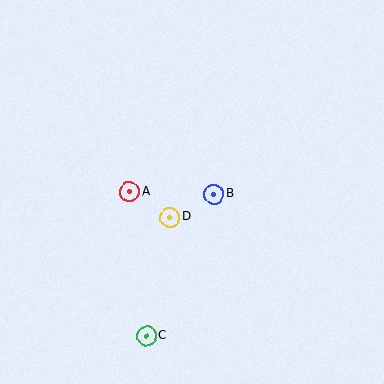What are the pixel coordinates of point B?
Point B is at (214, 194).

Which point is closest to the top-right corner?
Point B is closest to the top-right corner.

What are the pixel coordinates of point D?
Point D is at (170, 217).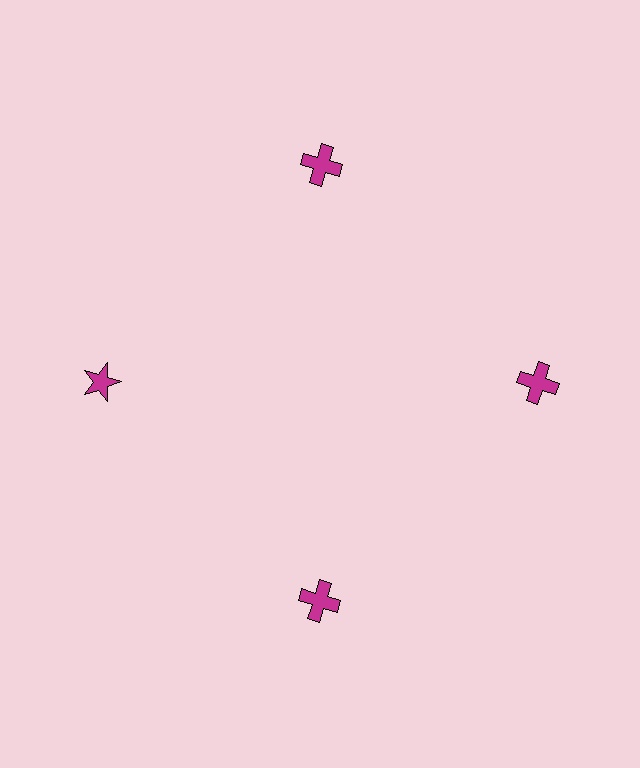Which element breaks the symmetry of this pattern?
The magenta star at roughly the 9 o'clock position breaks the symmetry. All other shapes are magenta crosses.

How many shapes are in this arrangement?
There are 4 shapes arranged in a ring pattern.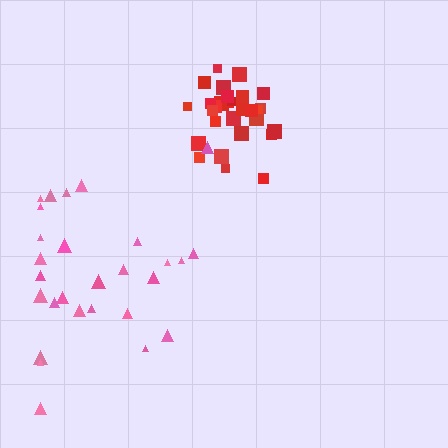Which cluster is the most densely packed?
Red.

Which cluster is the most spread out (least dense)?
Pink.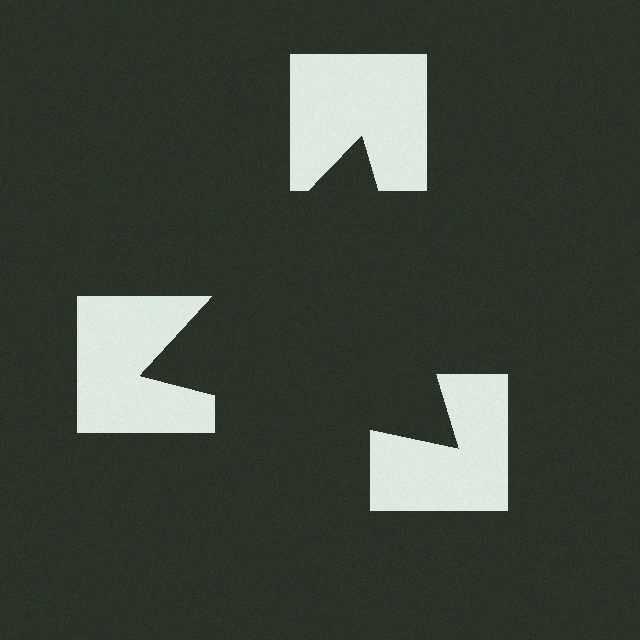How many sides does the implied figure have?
3 sides.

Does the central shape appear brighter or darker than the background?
It typically appears slightly darker than the background, even though no actual brightness change is drawn.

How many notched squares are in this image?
There are 3 — one at each vertex of the illusory triangle.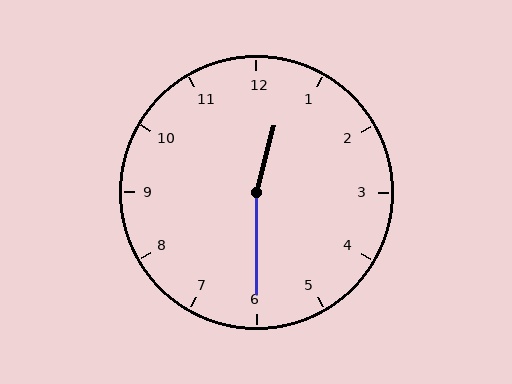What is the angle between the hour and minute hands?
Approximately 165 degrees.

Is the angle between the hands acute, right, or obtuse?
It is obtuse.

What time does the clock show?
12:30.